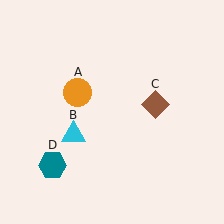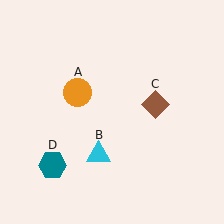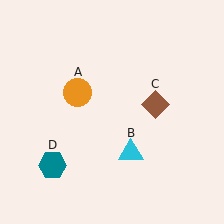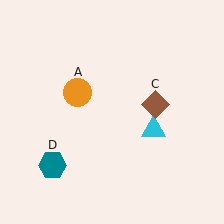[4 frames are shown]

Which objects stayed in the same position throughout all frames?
Orange circle (object A) and brown diamond (object C) and teal hexagon (object D) remained stationary.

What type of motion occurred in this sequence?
The cyan triangle (object B) rotated counterclockwise around the center of the scene.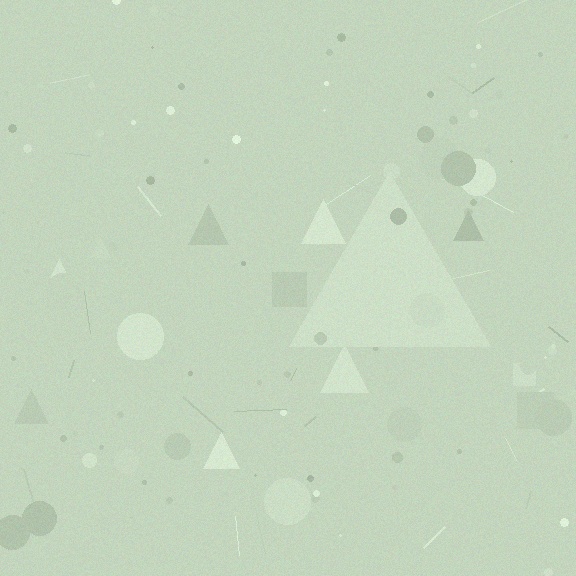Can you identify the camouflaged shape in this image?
The camouflaged shape is a triangle.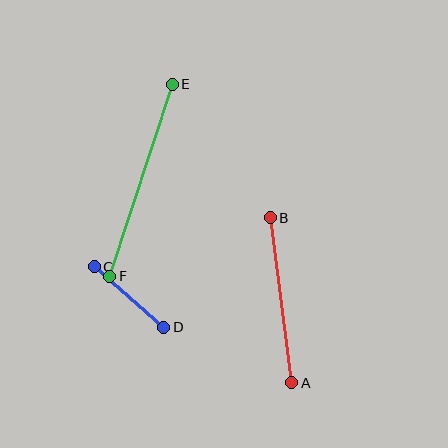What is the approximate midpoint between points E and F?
The midpoint is at approximately (141, 180) pixels.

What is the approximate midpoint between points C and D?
The midpoint is at approximately (129, 297) pixels.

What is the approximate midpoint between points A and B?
The midpoint is at approximately (281, 300) pixels.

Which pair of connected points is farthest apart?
Points E and F are farthest apart.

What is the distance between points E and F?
The distance is approximately 202 pixels.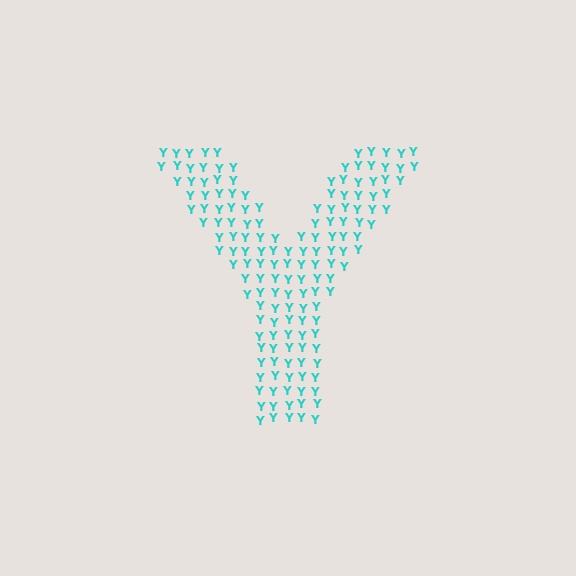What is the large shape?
The large shape is the letter Y.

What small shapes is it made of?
It is made of small letter Y's.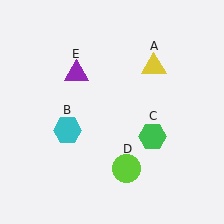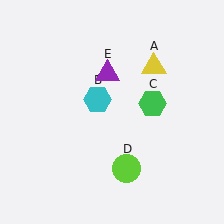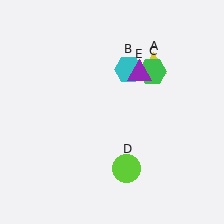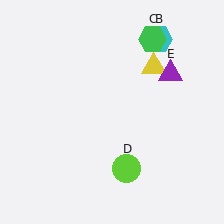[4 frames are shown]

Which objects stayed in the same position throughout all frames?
Yellow triangle (object A) and lime circle (object D) remained stationary.